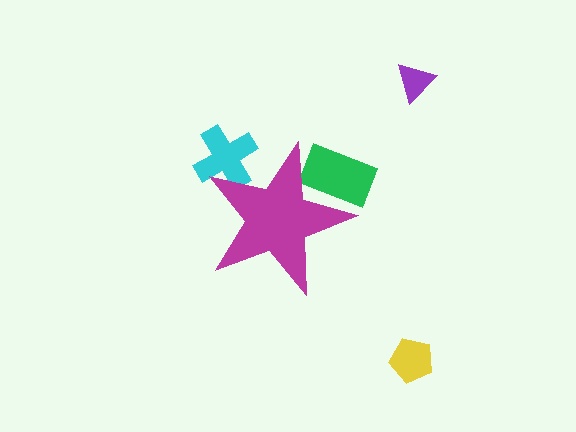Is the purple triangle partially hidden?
No, the purple triangle is fully visible.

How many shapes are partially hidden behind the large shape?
2 shapes are partially hidden.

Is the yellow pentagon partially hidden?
No, the yellow pentagon is fully visible.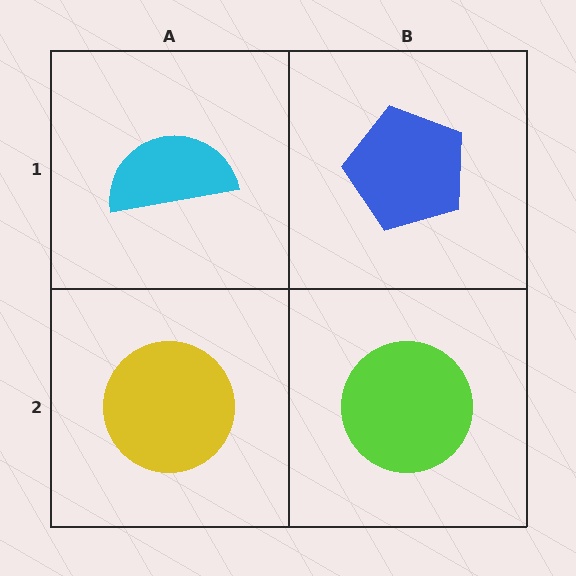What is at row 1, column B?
A blue pentagon.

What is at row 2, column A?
A yellow circle.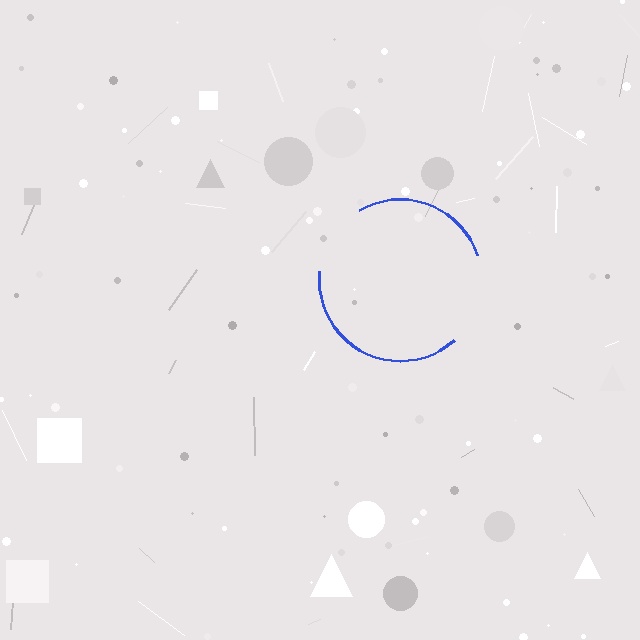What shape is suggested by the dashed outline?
The dashed outline suggests a circle.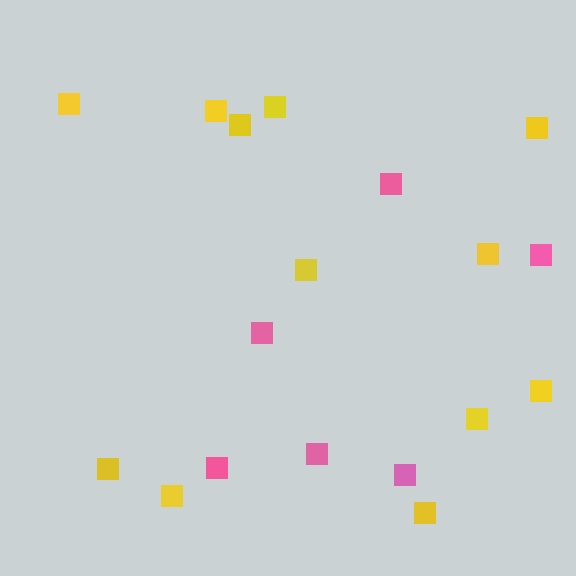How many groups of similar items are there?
There are 2 groups: one group of pink squares (6) and one group of yellow squares (12).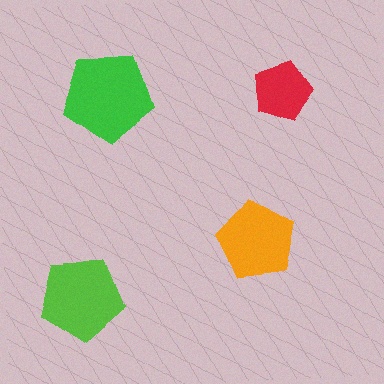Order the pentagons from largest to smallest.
the green one, the lime one, the orange one, the red one.